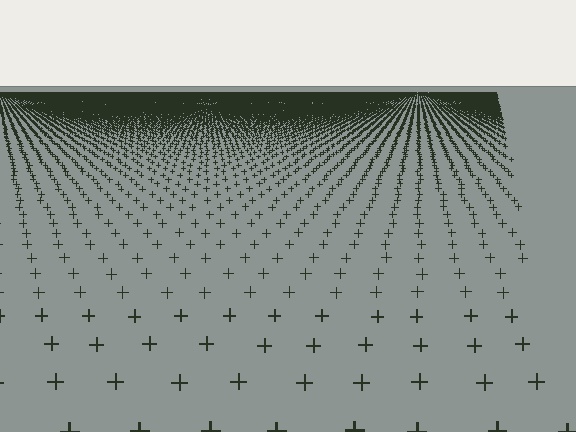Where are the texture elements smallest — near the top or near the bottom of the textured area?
Near the top.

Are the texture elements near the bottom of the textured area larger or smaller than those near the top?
Larger. Near the bottom, elements are closer to the viewer and appear at a bigger on-screen size.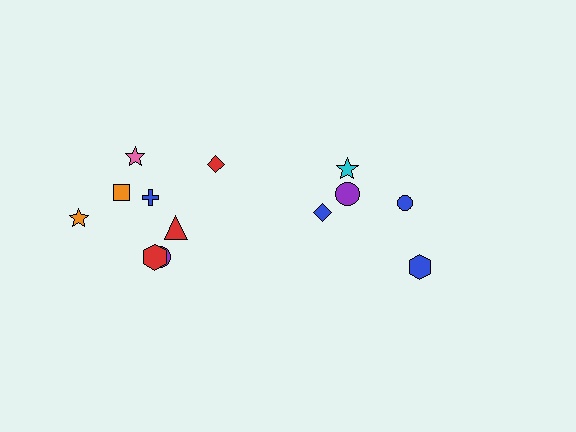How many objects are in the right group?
There are 5 objects.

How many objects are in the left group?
There are 8 objects.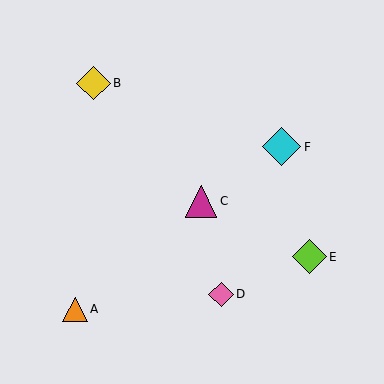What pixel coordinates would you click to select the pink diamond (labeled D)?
Click at (221, 294) to select the pink diamond D.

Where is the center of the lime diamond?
The center of the lime diamond is at (309, 257).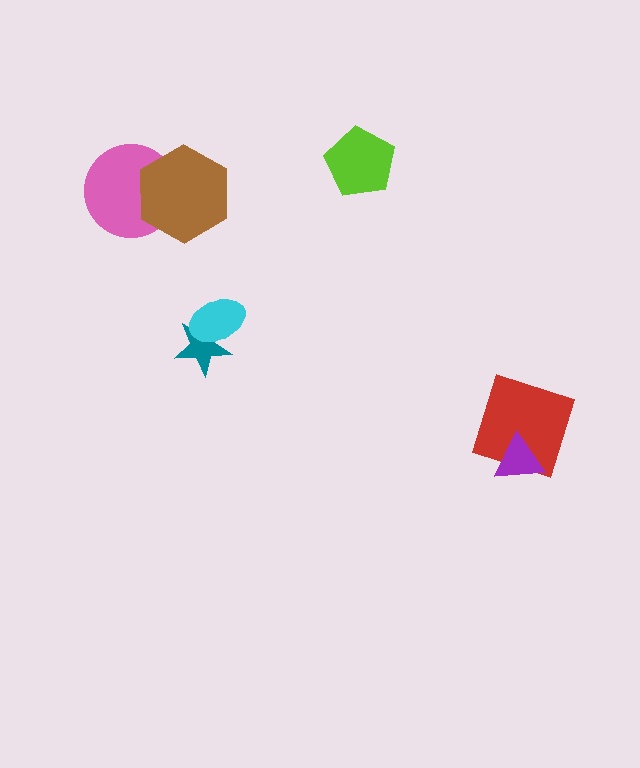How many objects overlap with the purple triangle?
1 object overlaps with the purple triangle.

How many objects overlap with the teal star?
1 object overlaps with the teal star.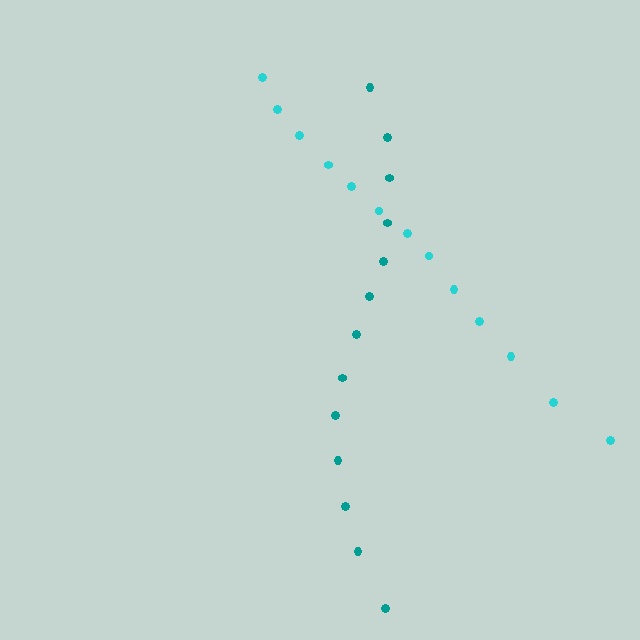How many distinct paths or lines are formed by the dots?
There are 2 distinct paths.